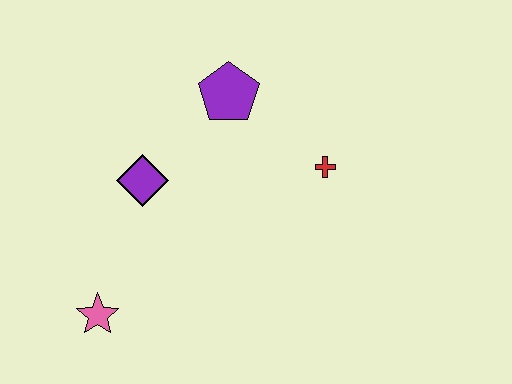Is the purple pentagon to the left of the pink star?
No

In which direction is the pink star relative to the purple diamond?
The pink star is below the purple diamond.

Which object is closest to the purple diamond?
The purple pentagon is closest to the purple diamond.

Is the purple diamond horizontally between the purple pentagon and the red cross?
No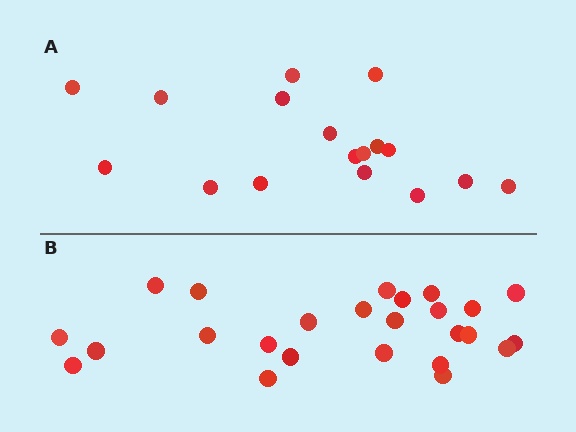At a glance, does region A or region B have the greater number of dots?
Region B (the bottom region) has more dots.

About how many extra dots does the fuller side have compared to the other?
Region B has roughly 8 or so more dots than region A.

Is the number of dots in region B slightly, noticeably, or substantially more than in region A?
Region B has substantially more. The ratio is roughly 1.5 to 1.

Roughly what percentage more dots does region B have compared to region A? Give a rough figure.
About 45% more.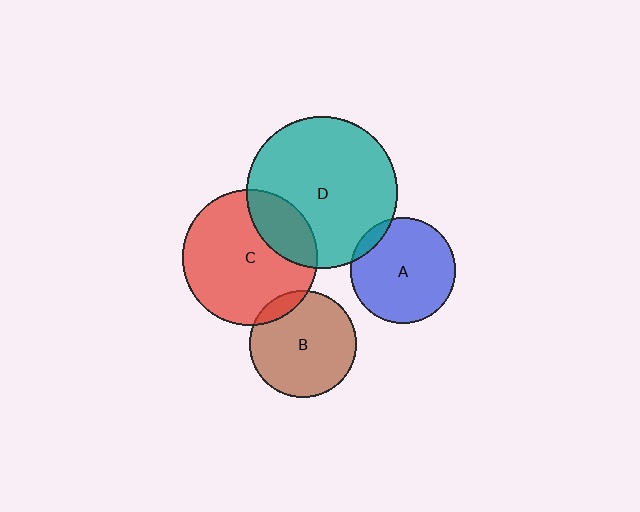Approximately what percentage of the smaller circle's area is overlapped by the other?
Approximately 10%.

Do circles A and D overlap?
Yes.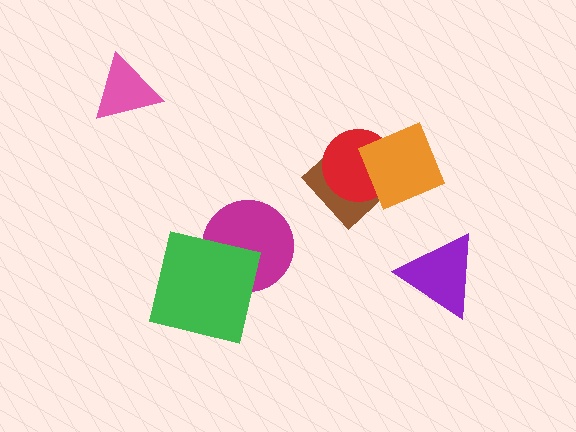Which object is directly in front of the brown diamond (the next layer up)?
The red circle is directly in front of the brown diamond.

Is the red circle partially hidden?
Yes, it is partially covered by another shape.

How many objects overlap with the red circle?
2 objects overlap with the red circle.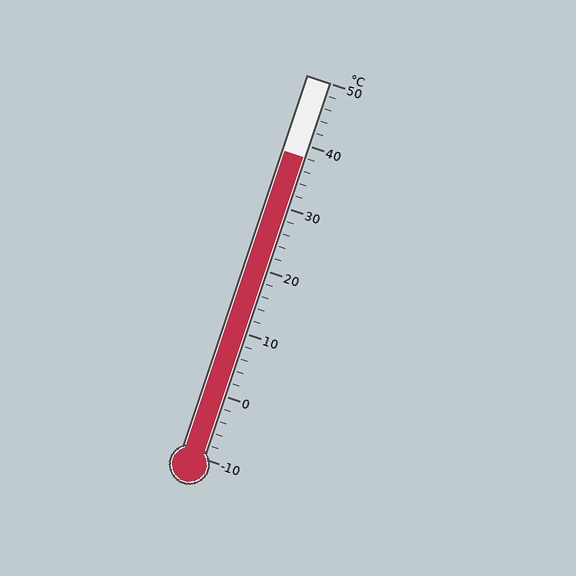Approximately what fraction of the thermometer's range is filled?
The thermometer is filled to approximately 80% of its range.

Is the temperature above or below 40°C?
The temperature is below 40°C.